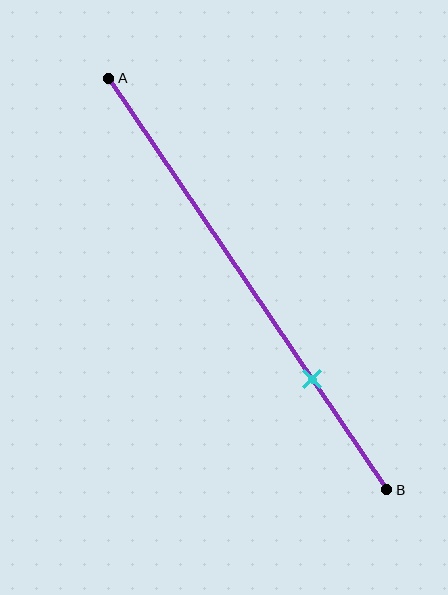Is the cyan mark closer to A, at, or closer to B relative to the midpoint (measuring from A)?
The cyan mark is closer to point B than the midpoint of segment AB.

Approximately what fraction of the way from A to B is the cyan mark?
The cyan mark is approximately 75% of the way from A to B.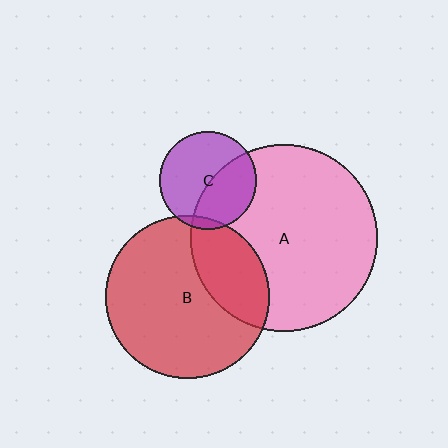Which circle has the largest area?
Circle A (pink).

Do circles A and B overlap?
Yes.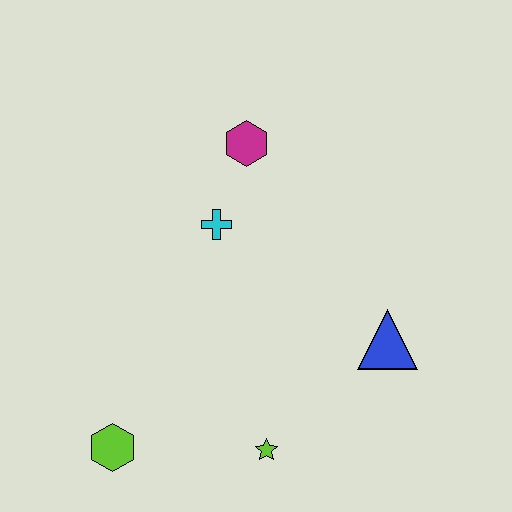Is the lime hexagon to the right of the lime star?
No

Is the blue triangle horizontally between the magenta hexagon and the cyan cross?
No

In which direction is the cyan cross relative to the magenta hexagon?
The cyan cross is below the magenta hexagon.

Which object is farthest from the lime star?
The magenta hexagon is farthest from the lime star.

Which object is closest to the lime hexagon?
The lime star is closest to the lime hexagon.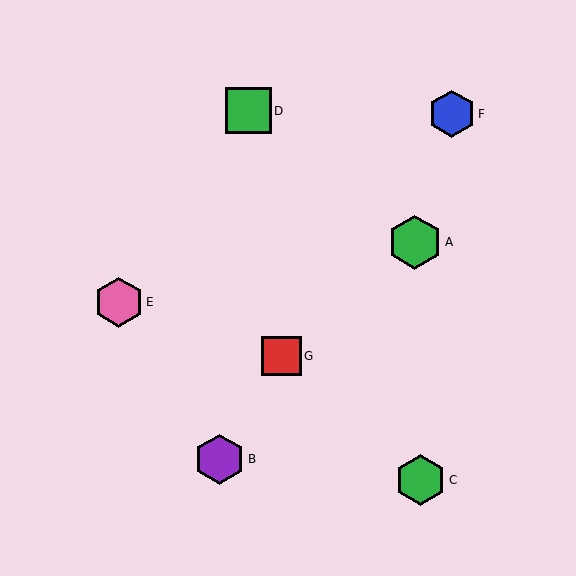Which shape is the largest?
The green hexagon (labeled A) is the largest.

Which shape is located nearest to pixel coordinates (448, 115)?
The blue hexagon (labeled F) at (452, 114) is nearest to that location.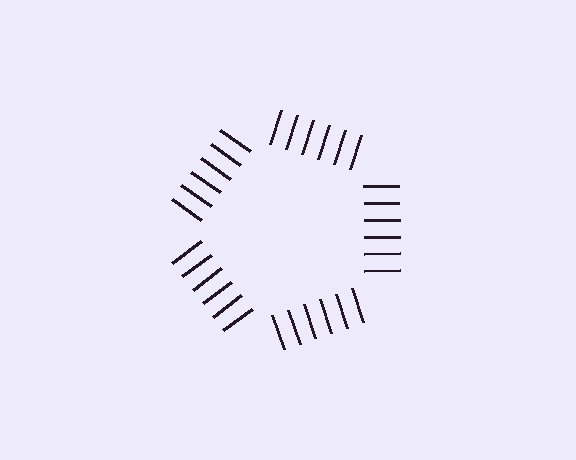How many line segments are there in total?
30 — 6 along each of the 5 edges.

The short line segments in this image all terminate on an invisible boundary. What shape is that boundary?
An illusory pentagon — the line segments terminate on its edges but no continuous stroke is drawn.